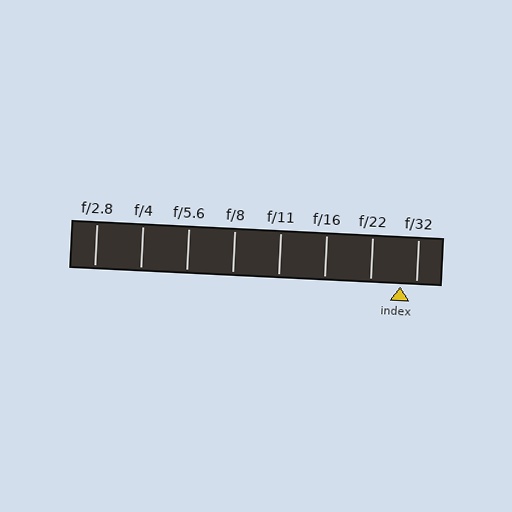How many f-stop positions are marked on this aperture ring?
There are 8 f-stop positions marked.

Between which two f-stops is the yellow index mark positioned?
The index mark is between f/22 and f/32.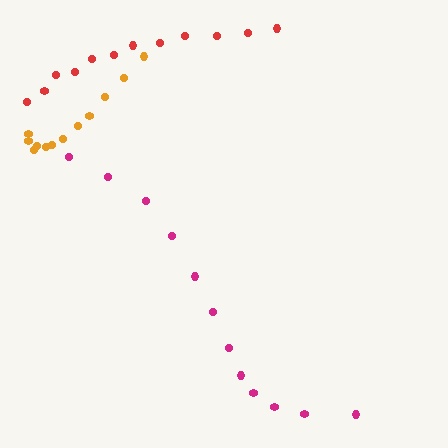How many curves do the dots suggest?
There are 3 distinct paths.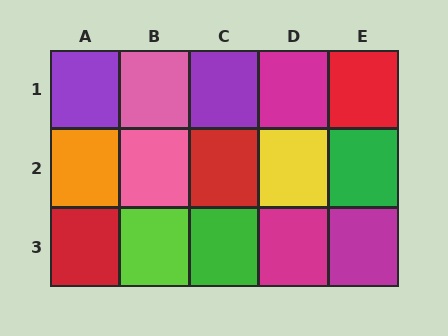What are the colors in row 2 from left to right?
Orange, pink, red, yellow, green.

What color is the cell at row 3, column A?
Red.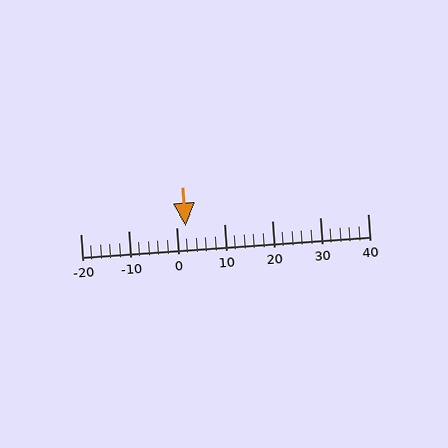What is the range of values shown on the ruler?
The ruler shows values from -20 to 40.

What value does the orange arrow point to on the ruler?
The orange arrow points to approximately 2.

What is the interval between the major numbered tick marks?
The major tick marks are spaced 10 units apart.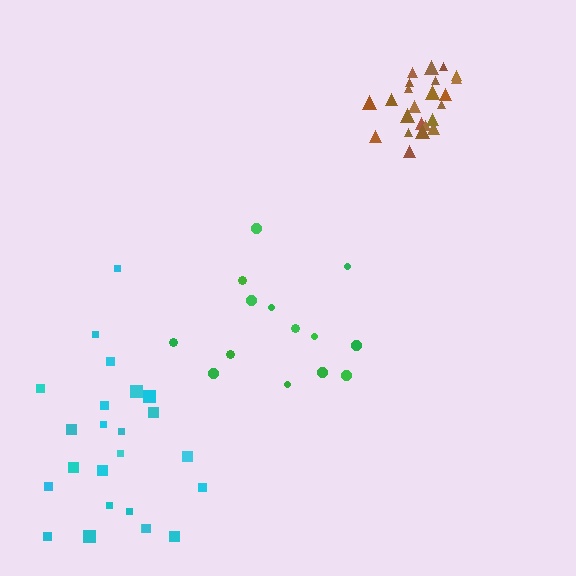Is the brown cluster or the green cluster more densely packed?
Brown.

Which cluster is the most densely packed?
Brown.